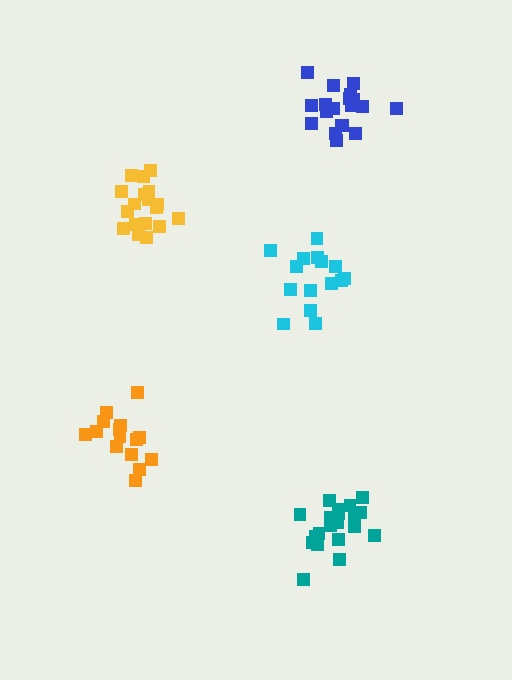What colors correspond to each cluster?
The clusters are colored: teal, orange, yellow, blue, cyan.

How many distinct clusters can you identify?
There are 5 distinct clusters.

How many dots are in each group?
Group 1: 20 dots, Group 2: 15 dots, Group 3: 18 dots, Group 4: 19 dots, Group 5: 15 dots (87 total).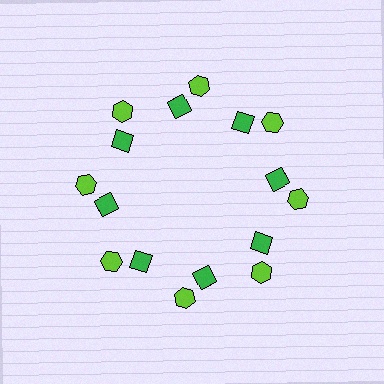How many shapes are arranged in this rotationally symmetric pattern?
There are 16 shapes, arranged in 8 groups of 2.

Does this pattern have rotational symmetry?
Yes, this pattern has 8-fold rotational symmetry. It looks the same after rotating 45 degrees around the center.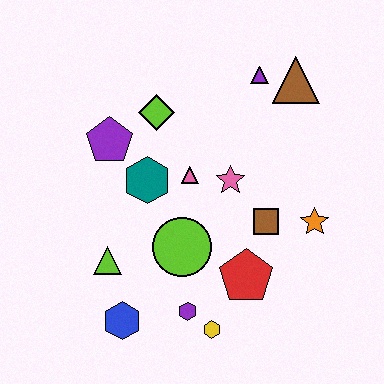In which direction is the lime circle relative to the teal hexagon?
The lime circle is below the teal hexagon.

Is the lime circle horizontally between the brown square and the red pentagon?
No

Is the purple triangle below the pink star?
No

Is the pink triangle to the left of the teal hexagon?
No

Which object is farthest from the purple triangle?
The blue hexagon is farthest from the purple triangle.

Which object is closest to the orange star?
The brown square is closest to the orange star.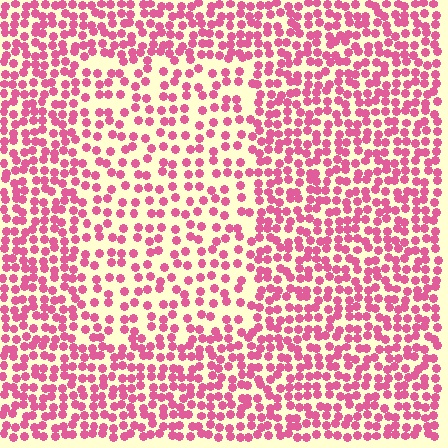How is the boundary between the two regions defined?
The boundary is defined by a change in element density (approximately 1.7x ratio). All elements are the same color, size, and shape.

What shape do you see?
I see a rectangle.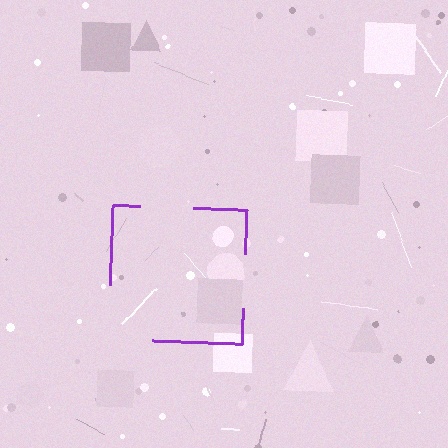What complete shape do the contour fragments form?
The contour fragments form a square.